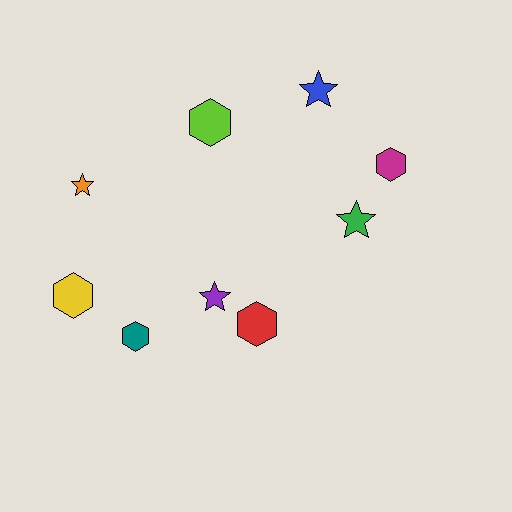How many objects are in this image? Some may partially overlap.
There are 9 objects.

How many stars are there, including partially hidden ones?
There are 4 stars.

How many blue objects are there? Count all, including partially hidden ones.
There is 1 blue object.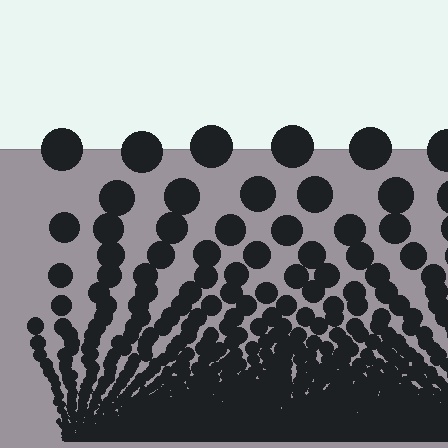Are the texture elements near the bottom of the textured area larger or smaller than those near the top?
Smaller. The gradient is inverted — elements near the bottom are smaller and denser.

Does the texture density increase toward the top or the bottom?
Density increases toward the bottom.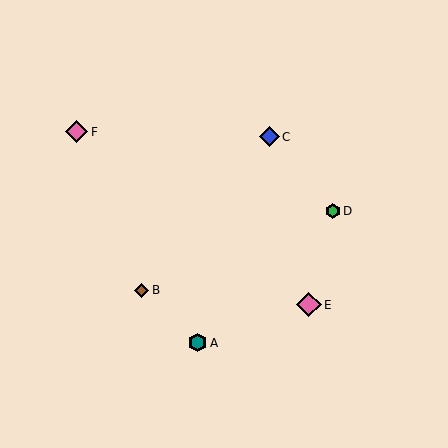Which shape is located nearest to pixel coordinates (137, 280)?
The brown diamond (labeled B) at (142, 290) is nearest to that location.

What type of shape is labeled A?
Shape A is a teal hexagon.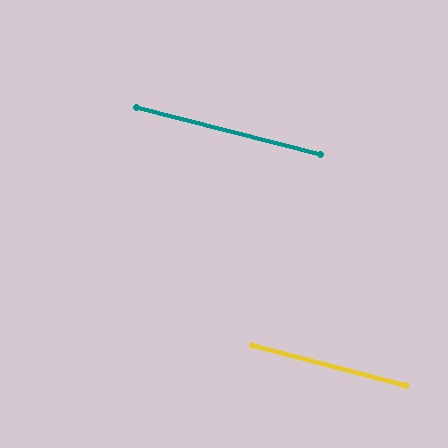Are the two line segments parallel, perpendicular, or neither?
Parallel — their directions differ by only 0.1°.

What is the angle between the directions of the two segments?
Approximately 0 degrees.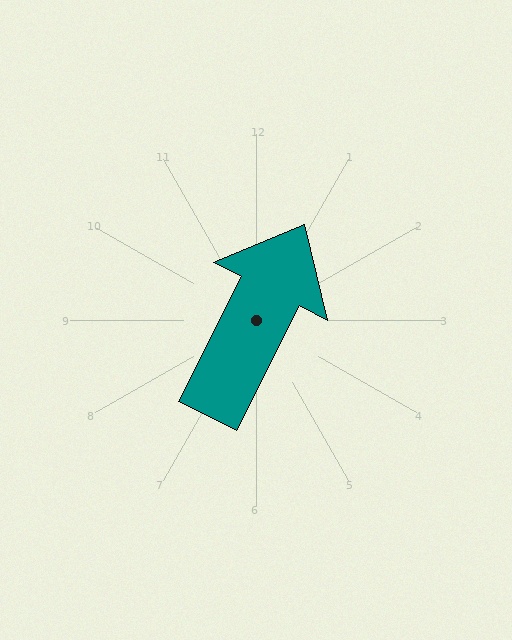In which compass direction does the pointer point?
Northeast.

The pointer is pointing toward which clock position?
Roughly 1 o'clock.